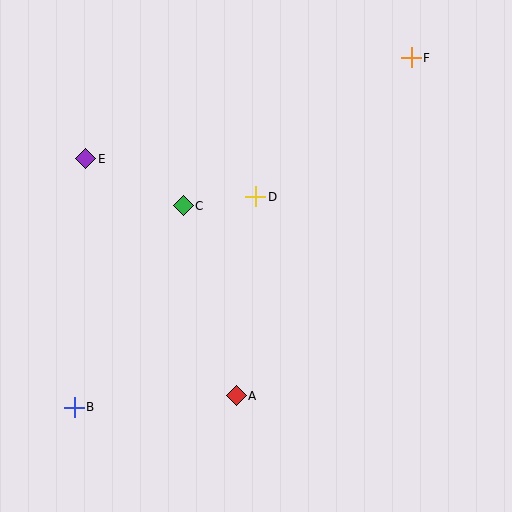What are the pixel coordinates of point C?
Point C is at (183, 206).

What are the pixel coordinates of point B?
Point B is at (74, 407).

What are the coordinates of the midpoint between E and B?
The midpoint between E and B is at (80, 283).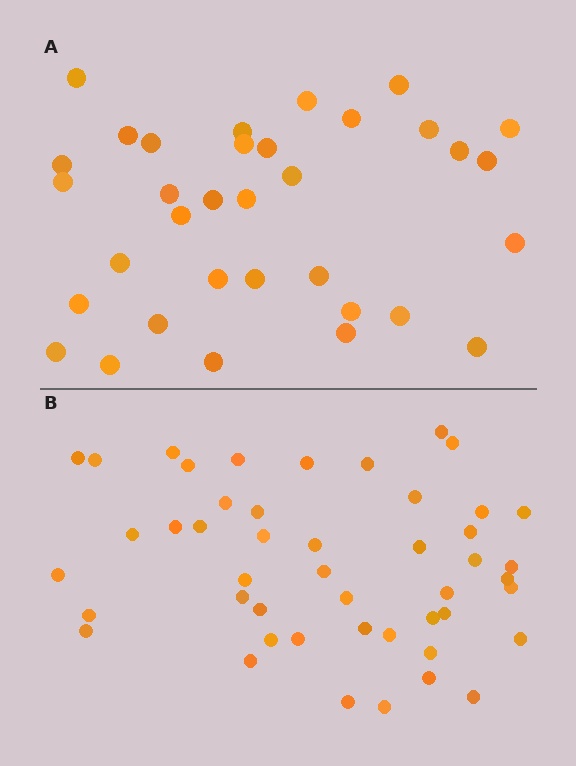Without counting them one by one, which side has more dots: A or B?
Region B (the bottom region) has more dots.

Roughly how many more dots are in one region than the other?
Region B has approximately 15 more dots than region A.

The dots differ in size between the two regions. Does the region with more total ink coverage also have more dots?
No. Region A has more total ink coverage because its dots are larger, but region B actually contains more individual dots. Total area can be misleading — the number of items is what matters here.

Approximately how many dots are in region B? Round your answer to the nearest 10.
About 50 dots. (The exact count is 47, which rounds to 50.)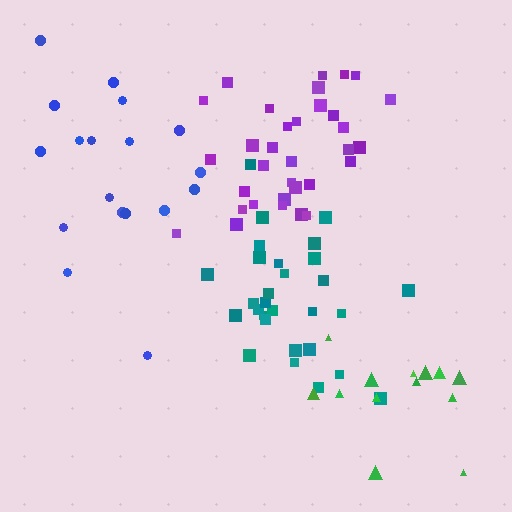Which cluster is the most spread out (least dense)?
Blue.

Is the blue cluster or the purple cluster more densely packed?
Purple.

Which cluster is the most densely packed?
Teal.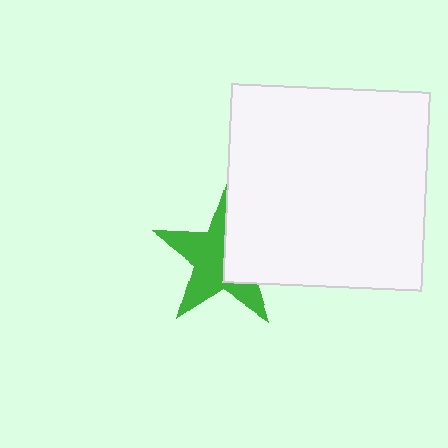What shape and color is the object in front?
The object in front is a white square.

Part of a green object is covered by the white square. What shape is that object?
It is a star.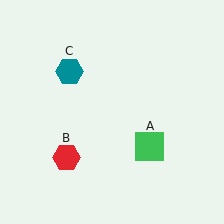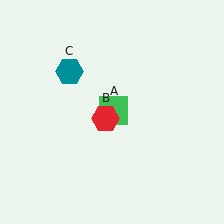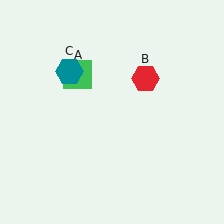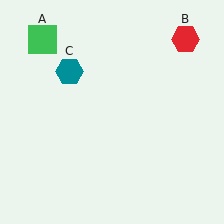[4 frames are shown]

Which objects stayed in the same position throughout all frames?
Teal hexagon (object C) remained stationary.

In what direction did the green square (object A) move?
The green square (object A) moved up and to the left.